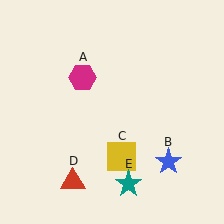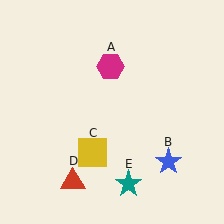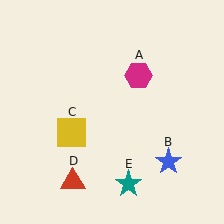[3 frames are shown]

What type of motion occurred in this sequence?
The magenta hexagon (object A), yellow square (object C) rotated clockwise around the center of the scene.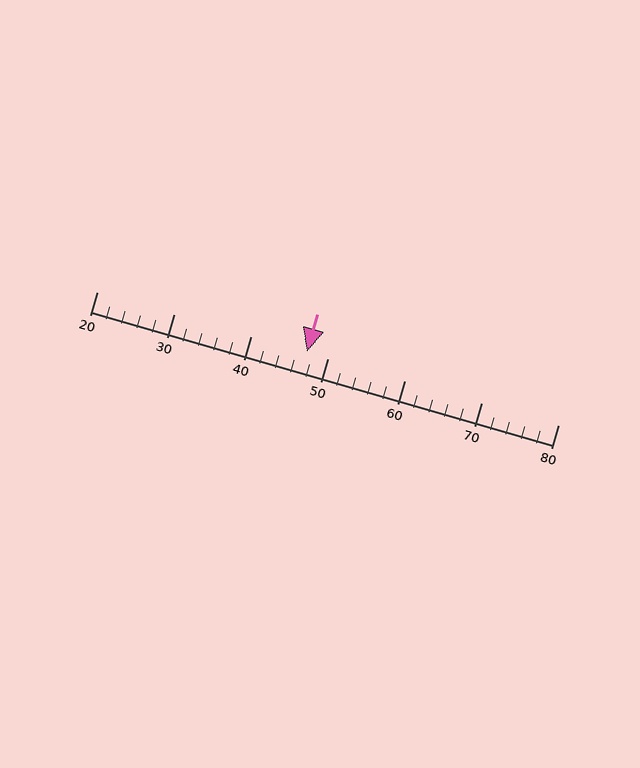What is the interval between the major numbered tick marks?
The major tick marks are spaced 10 units apart.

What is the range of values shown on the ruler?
The ruler shows values from 20 to 80.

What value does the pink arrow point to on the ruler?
The pink arrow points to approximately 47.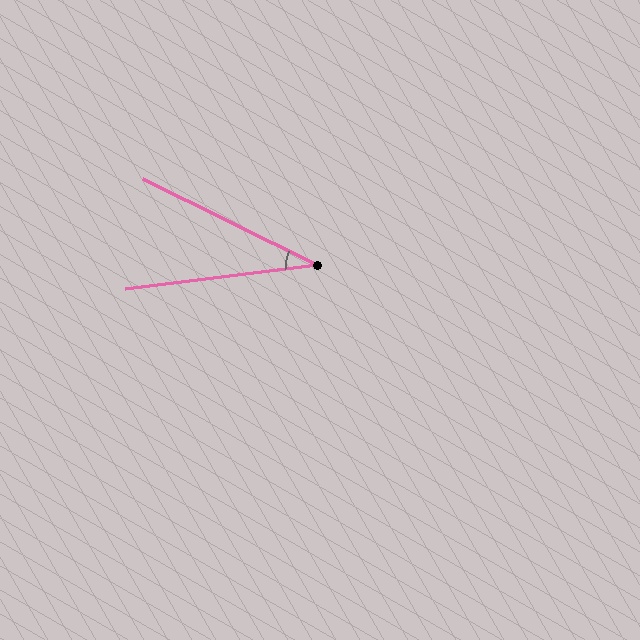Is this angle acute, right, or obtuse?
It is acute.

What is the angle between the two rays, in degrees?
Approximately 34 degrees.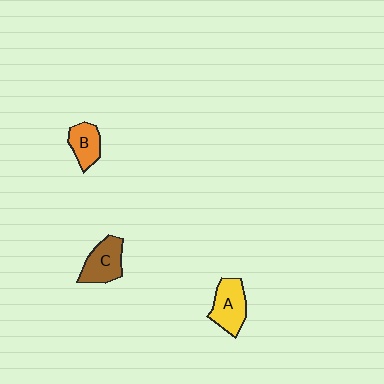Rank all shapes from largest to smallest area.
From largest to smallest: A (yellow), C (brown), B (orange).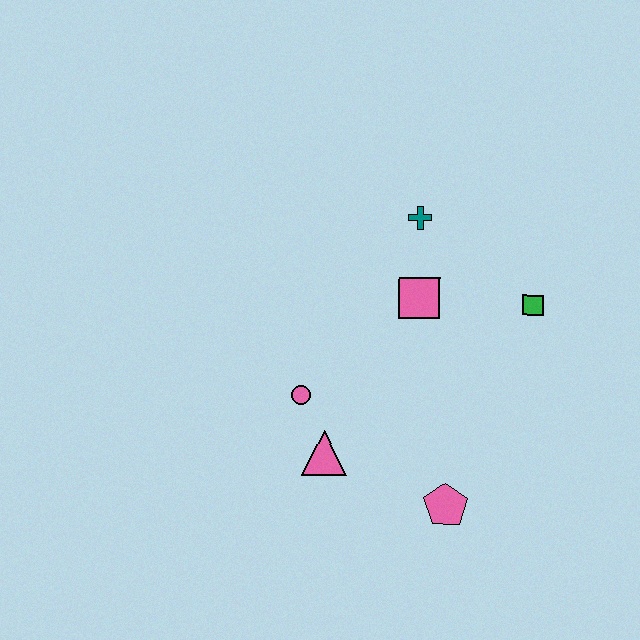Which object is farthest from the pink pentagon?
The teal cross is farthest from the pink pentagon.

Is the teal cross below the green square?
No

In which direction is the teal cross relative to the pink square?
The teal cross is above the pink square.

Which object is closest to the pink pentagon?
The pink triangle is closest to the pink pentagon.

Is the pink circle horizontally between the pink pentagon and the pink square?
No